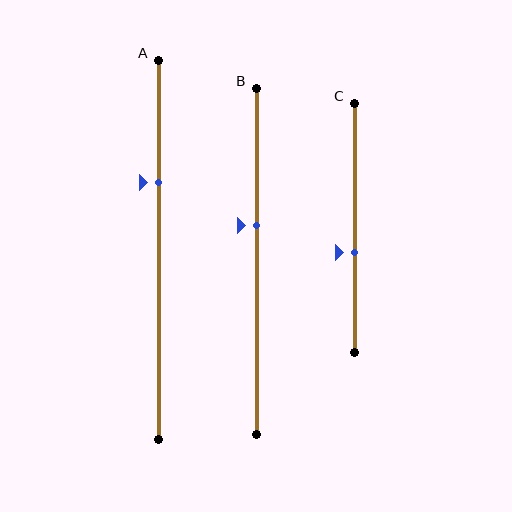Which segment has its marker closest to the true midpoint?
Segment C has its marker closest to the true midpoint.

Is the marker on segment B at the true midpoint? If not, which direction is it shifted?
No, the marker on segment B is shifted upward by about 10% of the segment length.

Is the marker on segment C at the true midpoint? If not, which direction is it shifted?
No, the marker on segment C is shifted downward by about 10% of the segment length.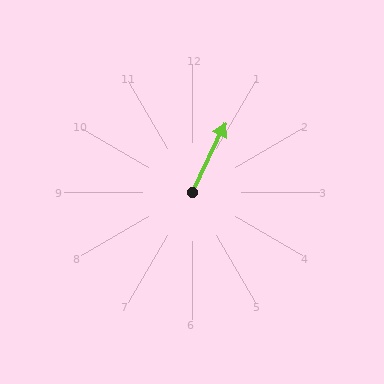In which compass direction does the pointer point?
Northeast.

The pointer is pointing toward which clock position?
Roughly 1 o'clock.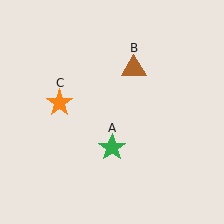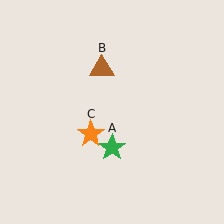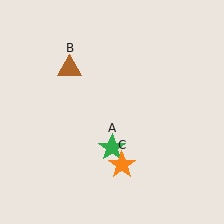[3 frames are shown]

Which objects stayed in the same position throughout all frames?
Green star (object A) remained stationary.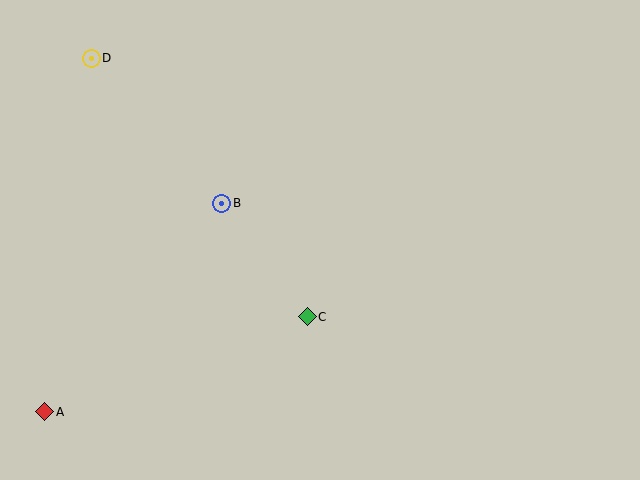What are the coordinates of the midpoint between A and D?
The midpoint between A and D is at (68, 235).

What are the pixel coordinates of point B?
Point B is at (222, 203).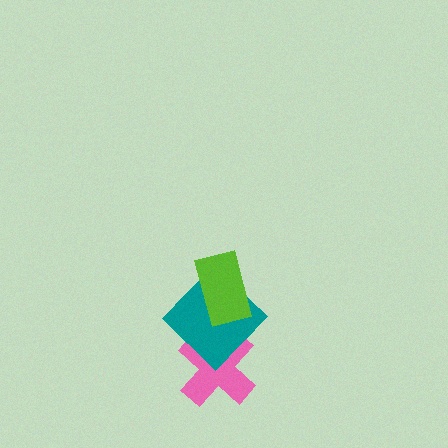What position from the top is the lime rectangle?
The lime rectangle is 1st from the top.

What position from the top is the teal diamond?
The teal diamond is 2nd from the top.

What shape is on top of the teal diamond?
The lime rectangle is on top of the teal diamond.